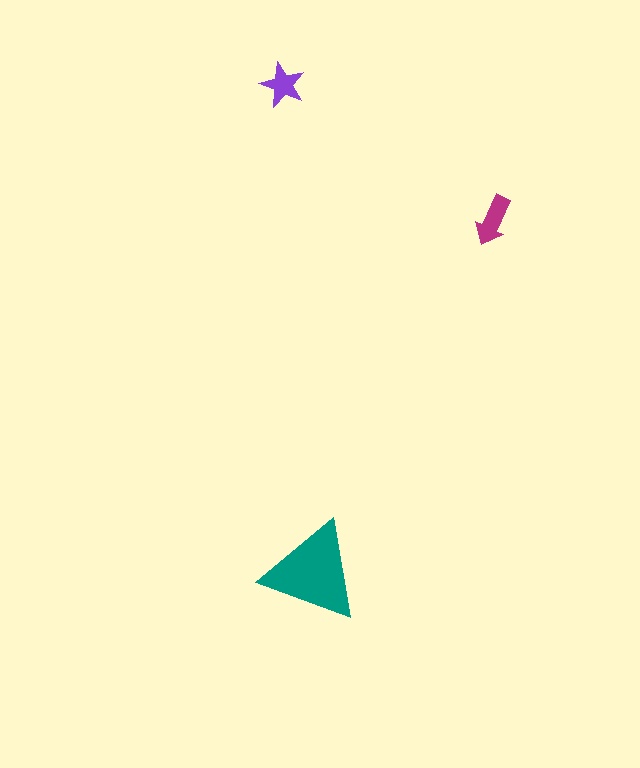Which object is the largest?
The teal triangle.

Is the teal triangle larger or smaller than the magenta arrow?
Larger.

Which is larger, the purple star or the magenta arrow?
The magenta arrow.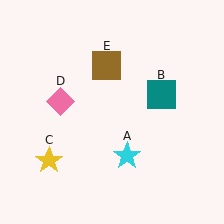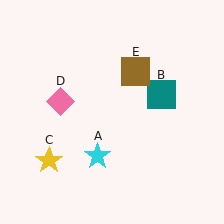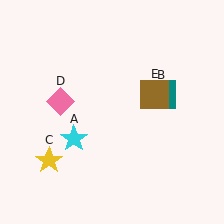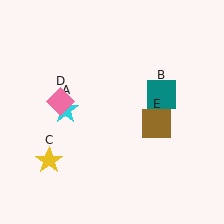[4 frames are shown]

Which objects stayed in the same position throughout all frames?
Teal square (object B) and yellow star (object C) and pink diamond (object D) remained stationary.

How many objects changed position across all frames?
2 objects changed position: cyan star (object A), brown square (object E).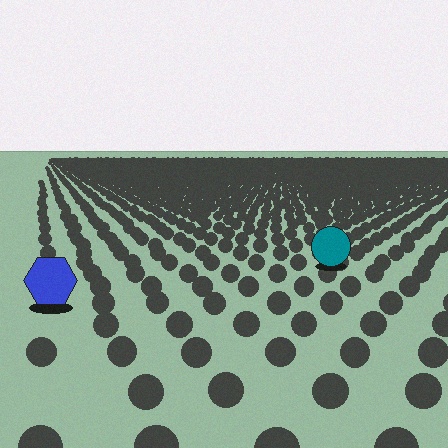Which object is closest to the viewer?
The blue hexagon is closest. The texture marks near it are larger and more spread out.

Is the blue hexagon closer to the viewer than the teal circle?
Yes. The blue hexagon is closer — you can tell from the texture gradient: the ground texture is coarser near it.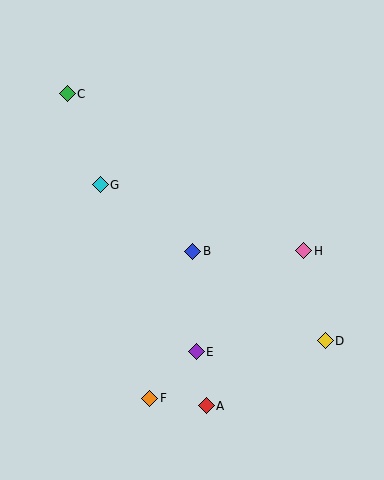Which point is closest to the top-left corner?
Point C is closest to the top-left corner.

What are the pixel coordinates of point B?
Point B is at (193, 251).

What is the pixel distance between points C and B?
The distance between C and B is 201 pixels.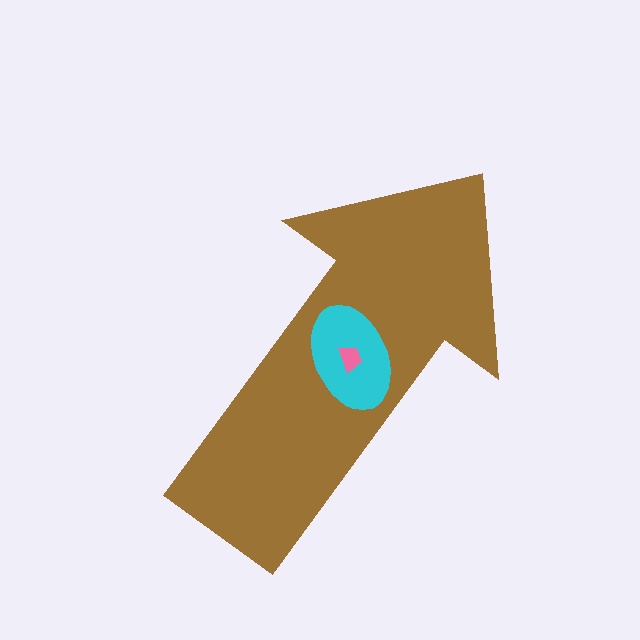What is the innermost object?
The pink trapezoid.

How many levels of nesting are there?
3.